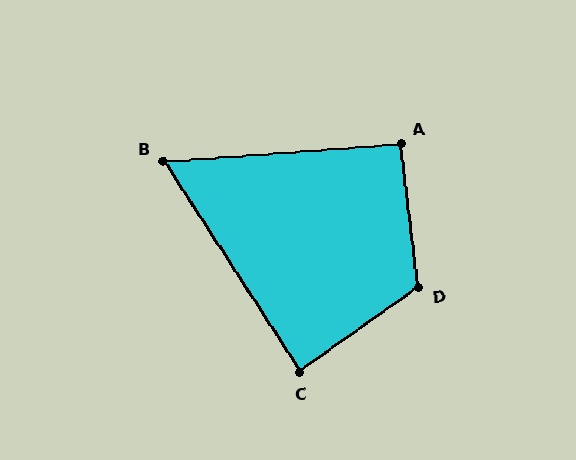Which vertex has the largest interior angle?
D, at approximately 119 degrees.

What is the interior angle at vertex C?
Approximately 88 degrees (approximately right).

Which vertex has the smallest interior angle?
B, at approximately 61 degrees.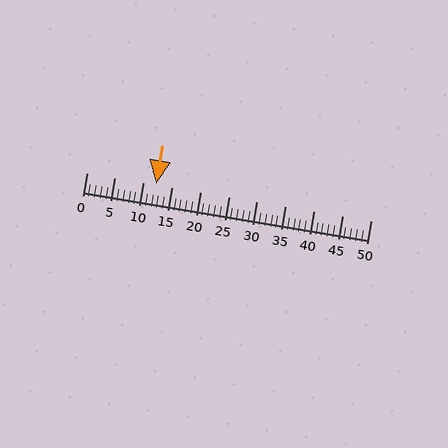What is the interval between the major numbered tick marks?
The major tick marks are spaced 5 units apart.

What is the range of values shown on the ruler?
The ruler shows values from 0 to 50.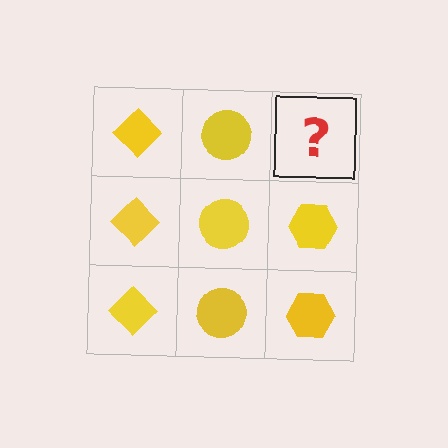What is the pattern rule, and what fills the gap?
The rule is that each column has a consistent shape. The gap should be filled with a yellow hexagon.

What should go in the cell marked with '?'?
The missing cell should contain a yellow hexagon.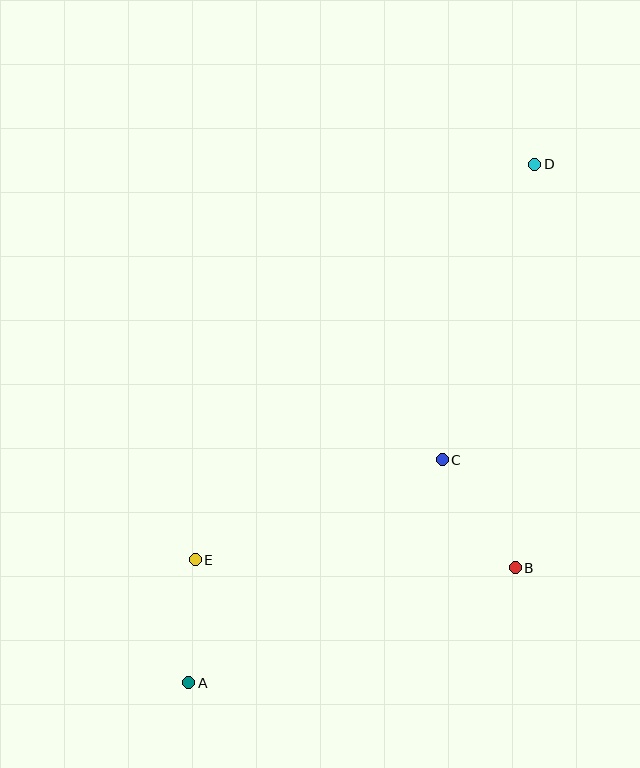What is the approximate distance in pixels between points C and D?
The distance between C and D is approximately 310 pixels.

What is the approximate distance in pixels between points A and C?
The distance between A and C is approximately 338 pixels.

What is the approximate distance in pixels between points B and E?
The distance between B and E is approximately 320 pixels.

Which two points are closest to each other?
Points A and E are closest to each other.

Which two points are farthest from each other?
Points A and D are farthest from each other.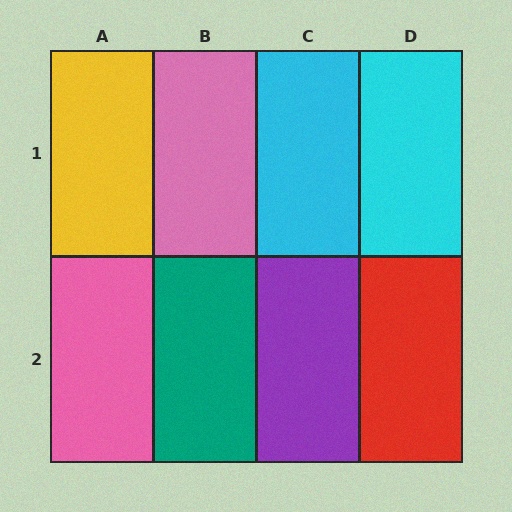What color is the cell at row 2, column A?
Pink.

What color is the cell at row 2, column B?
Teal.